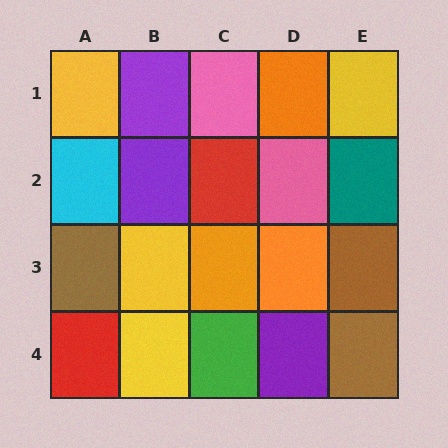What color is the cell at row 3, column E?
Brown.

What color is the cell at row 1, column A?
Yellow.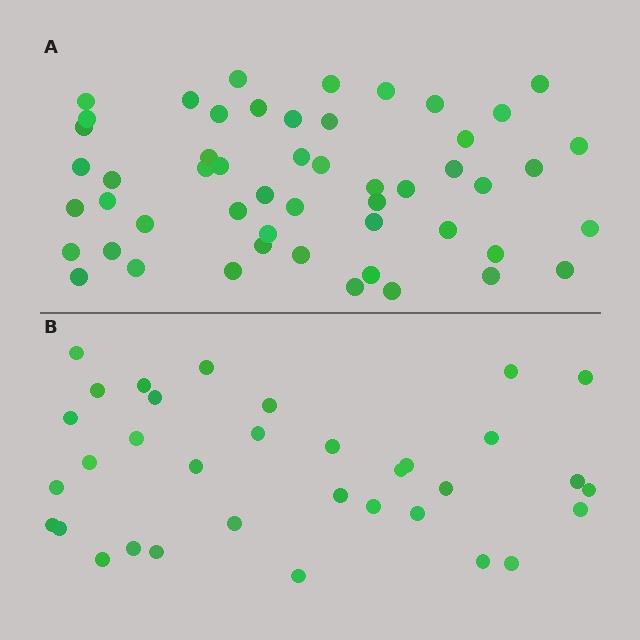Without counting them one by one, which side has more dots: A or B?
Region A (the top region) has more dots.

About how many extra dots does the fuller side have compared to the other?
Region A has approximately 20 more dots than region B.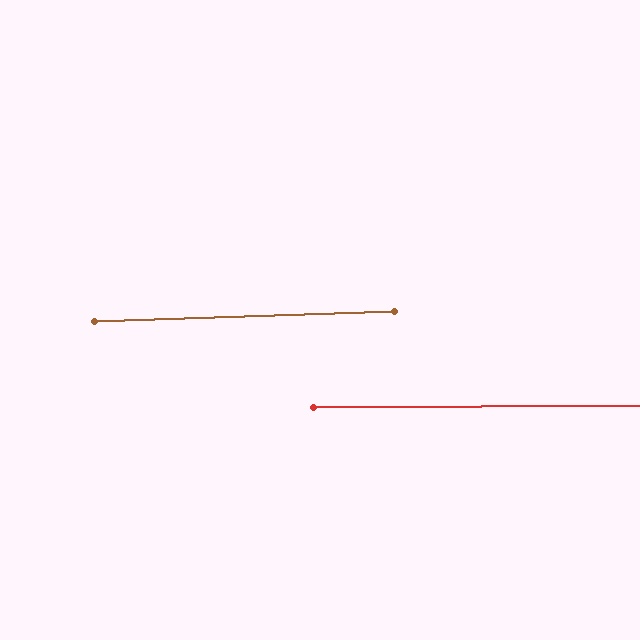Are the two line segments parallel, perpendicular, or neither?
Parallel — their directions differ by only 1.4°.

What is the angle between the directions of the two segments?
Approximately 1 degree.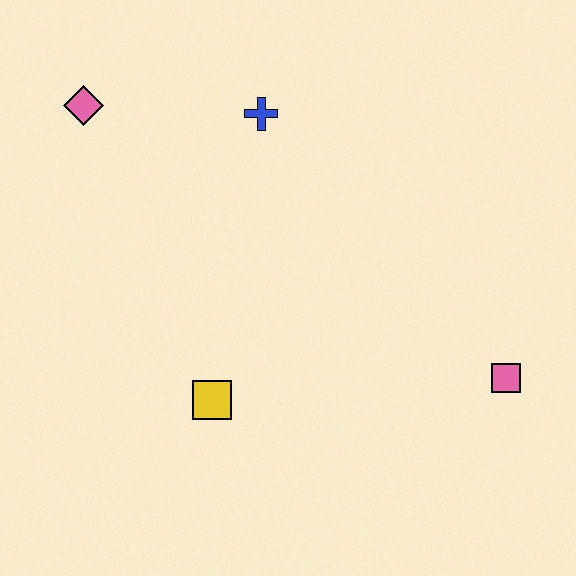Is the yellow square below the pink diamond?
Yes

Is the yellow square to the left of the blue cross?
Yes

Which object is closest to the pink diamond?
The blue cross is closest to the pink diamond.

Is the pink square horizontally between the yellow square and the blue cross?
No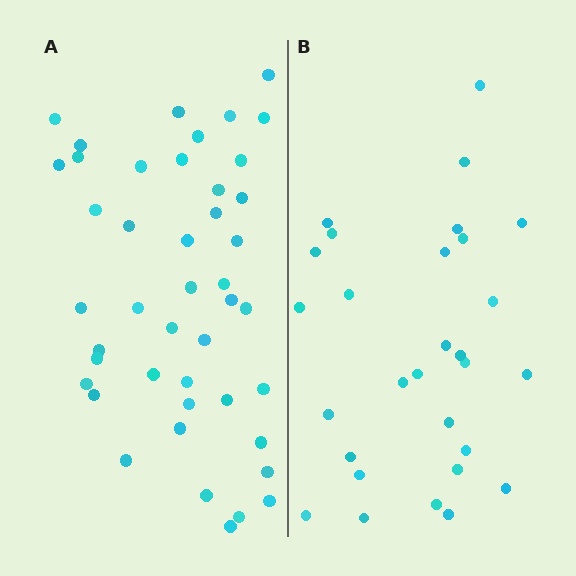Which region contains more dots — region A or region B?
Region A (the left region) has more dots.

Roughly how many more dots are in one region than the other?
Region A has approximately 15 more dots than region B.